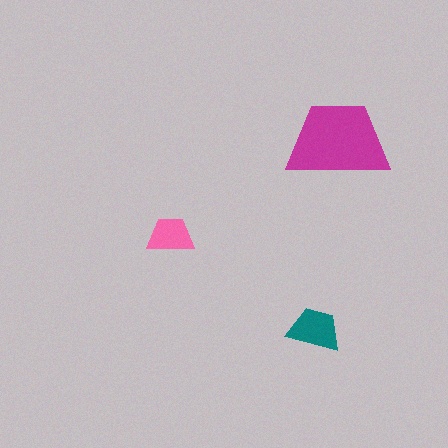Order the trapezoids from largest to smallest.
the magenta one, the teal one, the pink one.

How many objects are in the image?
There are 3 objects in the image.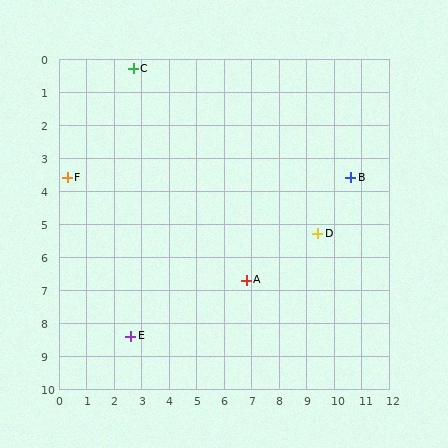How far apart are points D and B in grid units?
Points D and B are about 2.1 grid units apart.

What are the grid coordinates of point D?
Point D is at approximately (9.4, 5.3).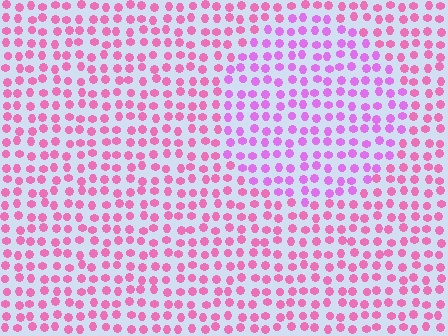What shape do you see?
I see a circle.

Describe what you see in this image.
The image is filled with small pink elements in a uniform arrangement. A circle-shaped region is visible where the elements are tinted to a slightly different hue, forming a subtle color boundary.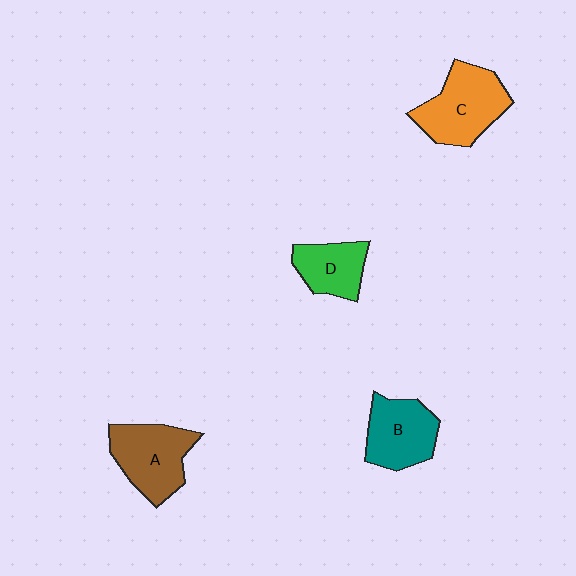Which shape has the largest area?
Shape C (orange).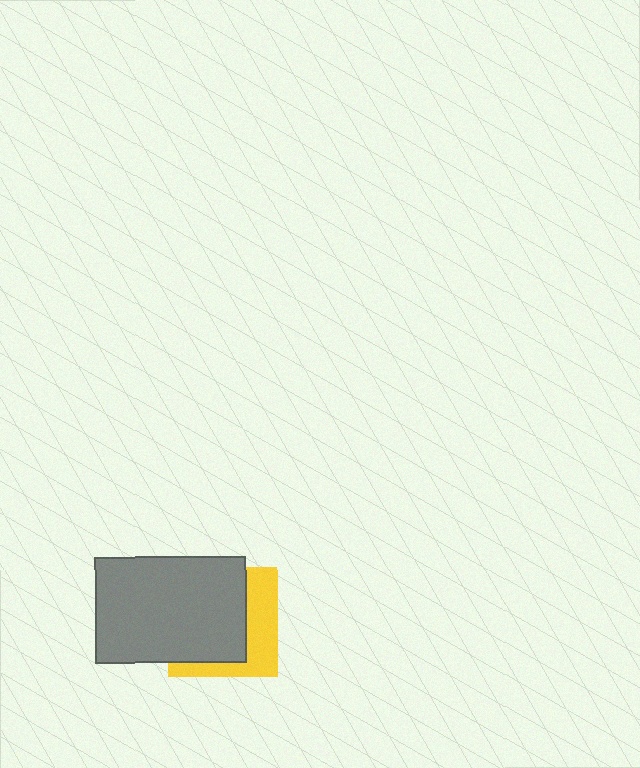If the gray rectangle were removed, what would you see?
You would see the complete yellow square.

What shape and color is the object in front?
The object in front is a gray rectangle.